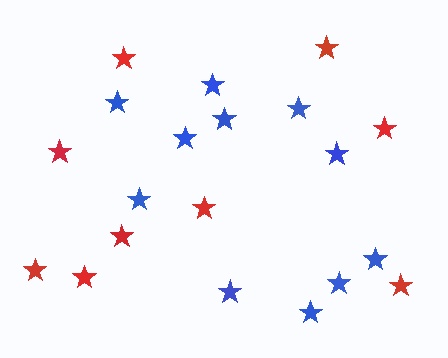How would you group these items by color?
There are 2 groups: one group of red stars (9) and one group of blue stars (11).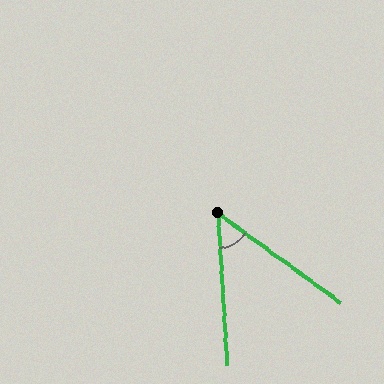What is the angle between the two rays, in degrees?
Approximately 50 degrees.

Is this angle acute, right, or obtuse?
It is acute.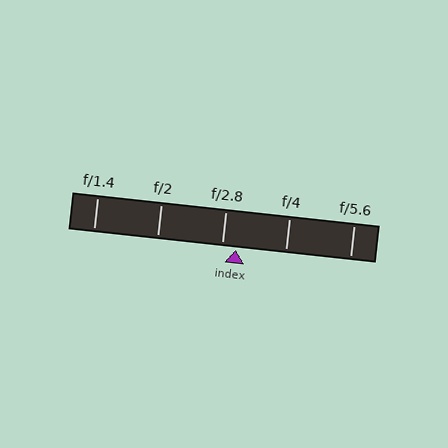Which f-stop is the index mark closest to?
The index mark is closest to f/2.8.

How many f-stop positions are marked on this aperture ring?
There are 5 f-stop positions marked.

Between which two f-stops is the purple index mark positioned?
The index mark is between f/2.8 and f/4.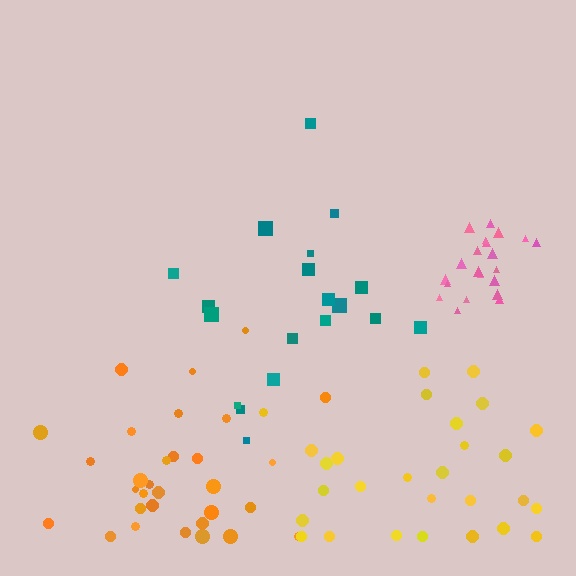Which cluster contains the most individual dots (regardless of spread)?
Orange (31).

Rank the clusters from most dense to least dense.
pink, orange, yellow, teal.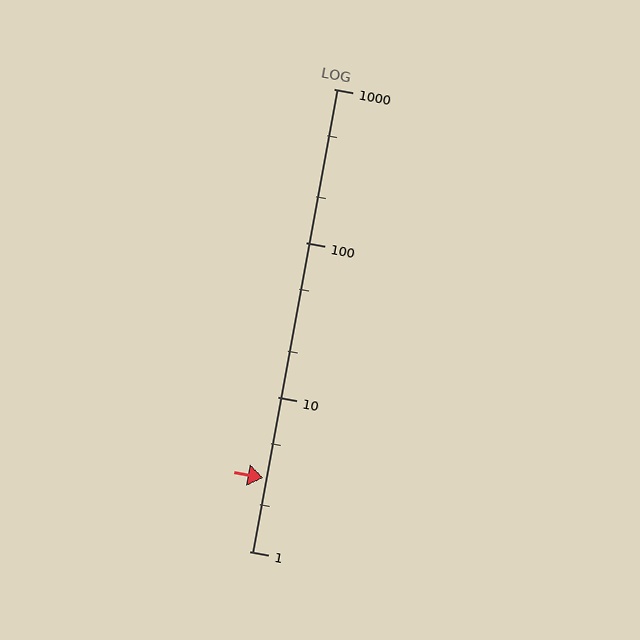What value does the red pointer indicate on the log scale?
The pointer indicates approximately 3.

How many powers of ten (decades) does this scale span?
The scale spans 3 decades, from 1 to 1000.